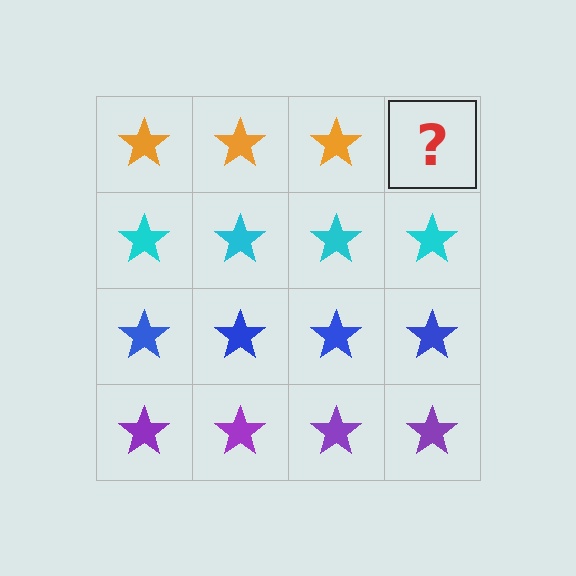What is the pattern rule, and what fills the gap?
The rule is that each row has a consistent color. The gap should be filled with an orange star.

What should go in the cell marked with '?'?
The missing cell should contain an orange star.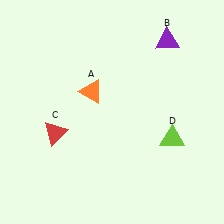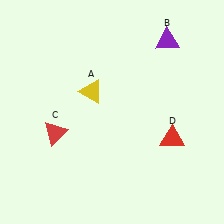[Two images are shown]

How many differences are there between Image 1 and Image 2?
There are 2 differences between the two images.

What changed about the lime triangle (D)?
In Image 1, D is lime. In Image 2, it changed to red.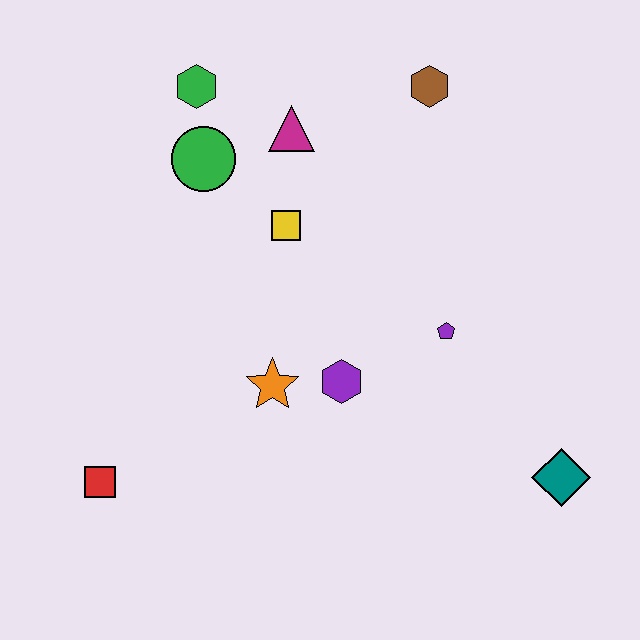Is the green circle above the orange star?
Yes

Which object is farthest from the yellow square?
The teal diamond is farthest from the yellow square.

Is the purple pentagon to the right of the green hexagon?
Yes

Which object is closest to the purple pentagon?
The purple hexagon is closest to the purple pentagon.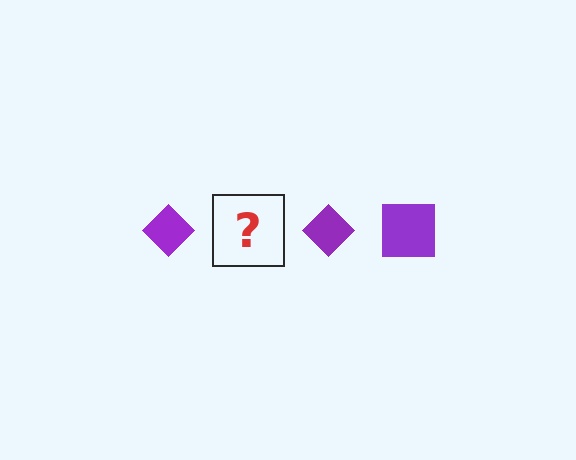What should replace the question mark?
The question mark should be replaced with a purple square.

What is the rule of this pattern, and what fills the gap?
The rule is that the pattern cycles through diamond, square shapes in purple. The gap should be filled with a purple square.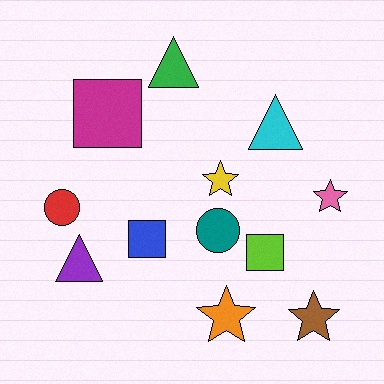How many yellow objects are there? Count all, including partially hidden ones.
There is 1 yellow object.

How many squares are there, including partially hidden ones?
There are 3 squares.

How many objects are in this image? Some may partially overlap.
There are 12 objects.